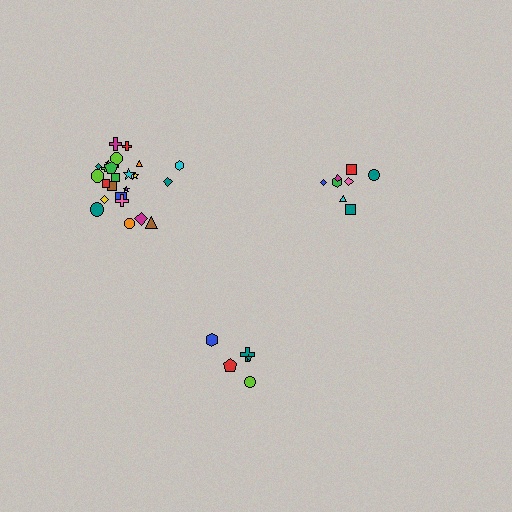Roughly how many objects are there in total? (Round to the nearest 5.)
Roughly 40 objects in total.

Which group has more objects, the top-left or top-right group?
The top-left group.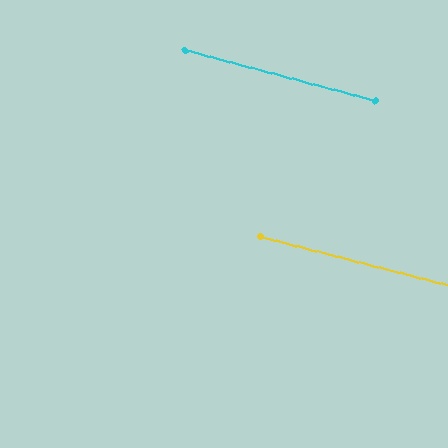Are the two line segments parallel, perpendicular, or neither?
Parallel — their directions differ by only 0.2°.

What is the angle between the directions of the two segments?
Approximately 0 degrees.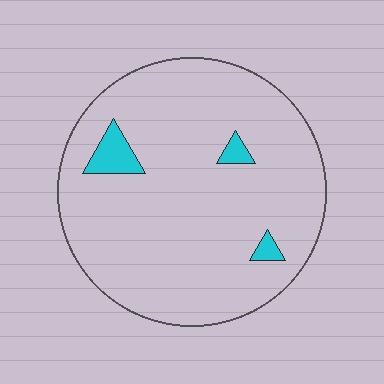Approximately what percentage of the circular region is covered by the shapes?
Approximately 5%.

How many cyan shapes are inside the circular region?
3.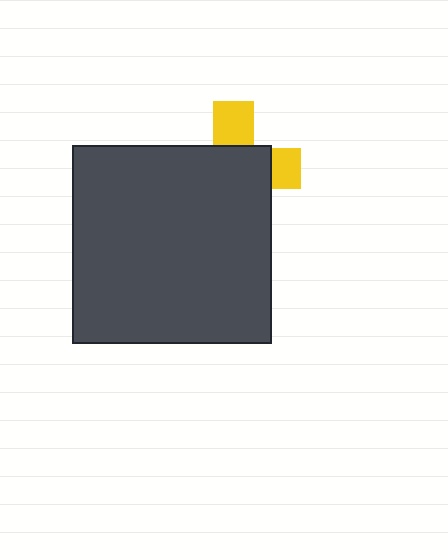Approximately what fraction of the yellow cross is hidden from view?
Roughly 68% of the yellow cross is hidden behind the dark gray square.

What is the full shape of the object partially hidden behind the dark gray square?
The partially hidden object is a yellow cross.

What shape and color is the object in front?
The object in front is a dark gray square.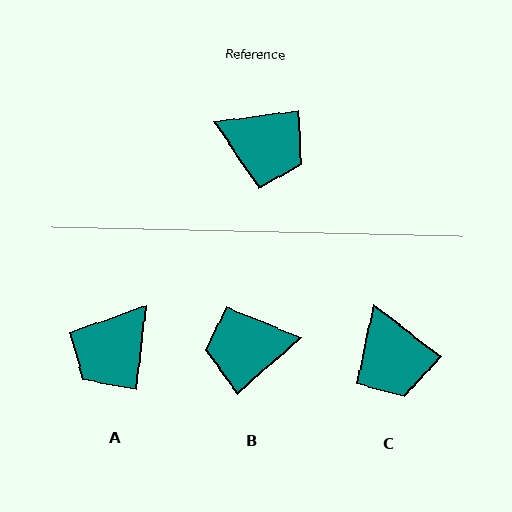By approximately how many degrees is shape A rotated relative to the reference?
Approximately 104 degrees clockwise.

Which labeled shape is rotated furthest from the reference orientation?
B, about 146 degrees away.